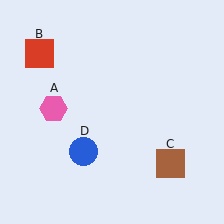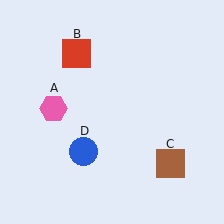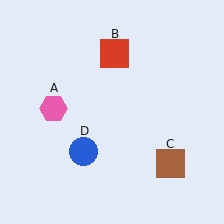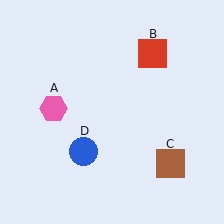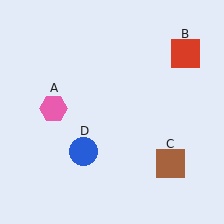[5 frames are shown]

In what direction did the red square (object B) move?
The red square (object B) moved right.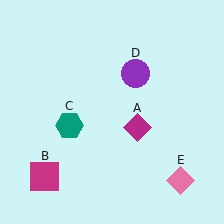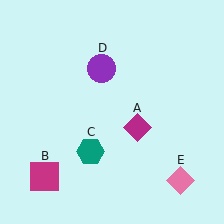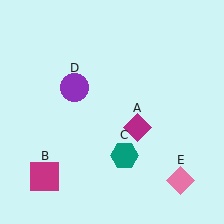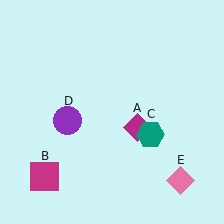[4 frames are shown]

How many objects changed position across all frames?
2 objects changed position: teal hexagon (object C), purple circle (object D).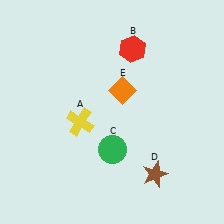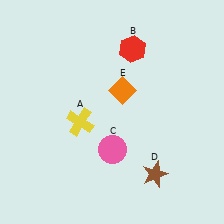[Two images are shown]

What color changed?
The circle (C) changed from green in Image 1 to pink in Image 2.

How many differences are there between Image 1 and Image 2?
There is 1 difference between the two images.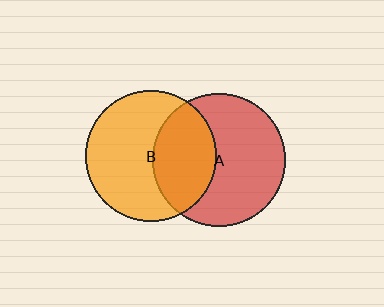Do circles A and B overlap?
Yes.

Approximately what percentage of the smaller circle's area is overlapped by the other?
Approximately 40%.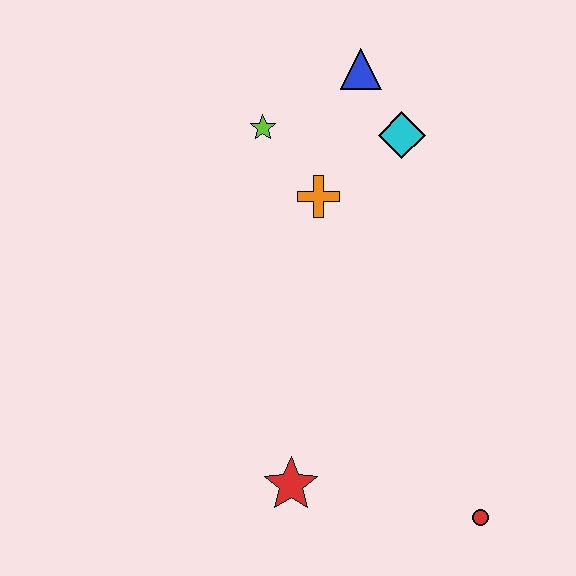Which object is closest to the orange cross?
The lime star is closest to the orange cross.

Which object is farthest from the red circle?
The blue triangle is farthest from the red circle.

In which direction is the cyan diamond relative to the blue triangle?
The cyan diamond is below the blue triangle.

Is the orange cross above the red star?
Yes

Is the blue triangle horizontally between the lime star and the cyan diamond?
Yes